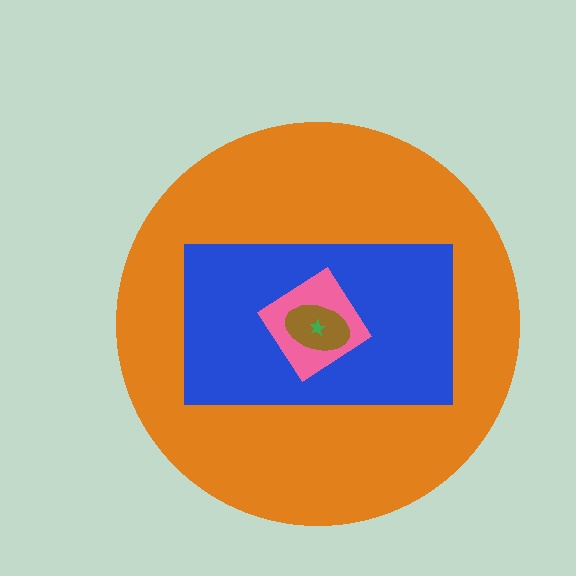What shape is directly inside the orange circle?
The blue rectangle.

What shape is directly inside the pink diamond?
The brown ellipse.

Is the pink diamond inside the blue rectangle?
Yes.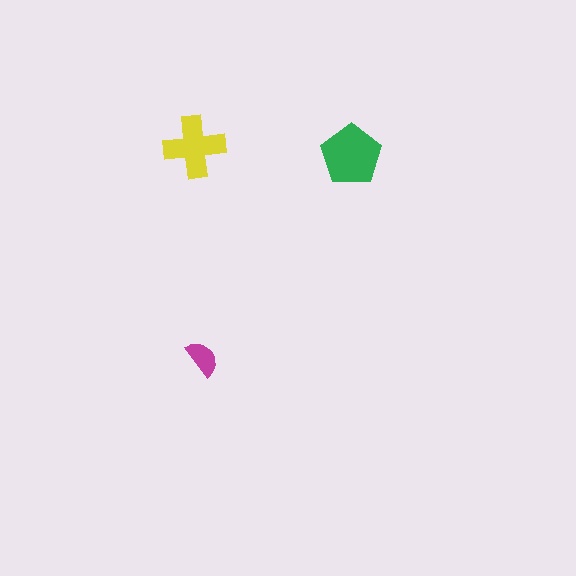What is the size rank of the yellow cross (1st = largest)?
2nd.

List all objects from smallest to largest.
The magenta semicircle, the yellow cross, the green pentagon.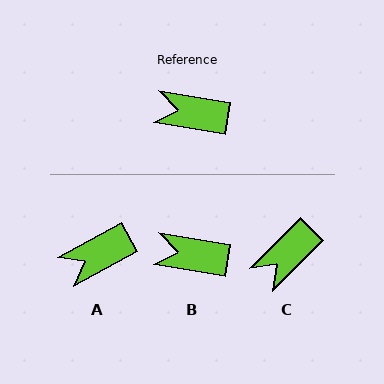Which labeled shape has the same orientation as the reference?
B.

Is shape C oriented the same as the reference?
No, it is off by about 54 degrees.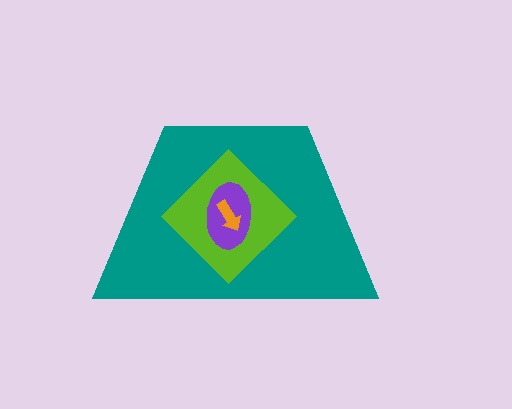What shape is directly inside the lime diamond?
The purple ellipse.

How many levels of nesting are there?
4.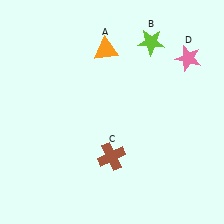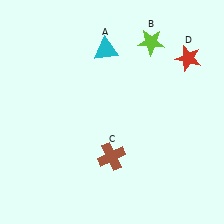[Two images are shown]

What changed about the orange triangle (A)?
In Image 1, A is orange. In Image 2, it changed to cyan.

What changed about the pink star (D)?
In Image 1, D is pink. In Image 2, it changed to red.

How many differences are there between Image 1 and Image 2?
There are 2 differences between the two images.